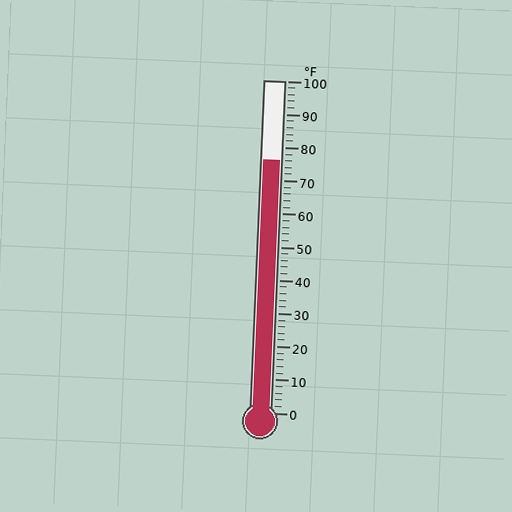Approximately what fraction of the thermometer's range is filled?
The thermometer is filled to approximately 75% of its range.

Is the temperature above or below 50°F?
The temperature is above 50°F.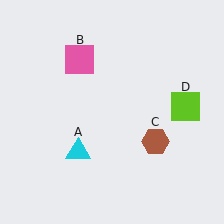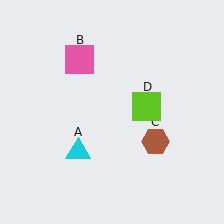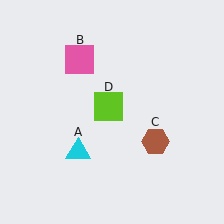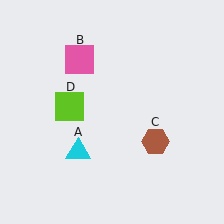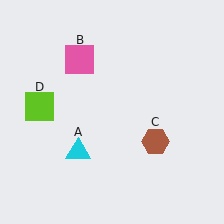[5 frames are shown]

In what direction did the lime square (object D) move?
The lime square (object D) moved left.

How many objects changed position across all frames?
1 object changed position: lime square (object D).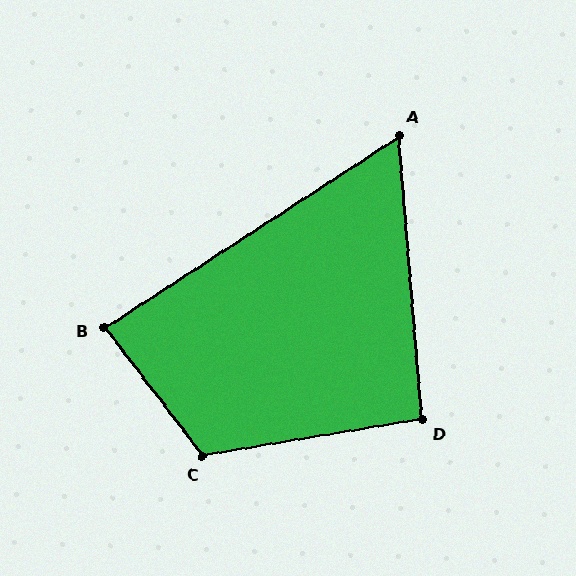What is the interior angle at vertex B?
Approximately 85 degrees (approximately right).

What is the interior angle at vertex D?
Approximately 95 degrees (approximately right).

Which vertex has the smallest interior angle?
A, at approximately 62 degrees.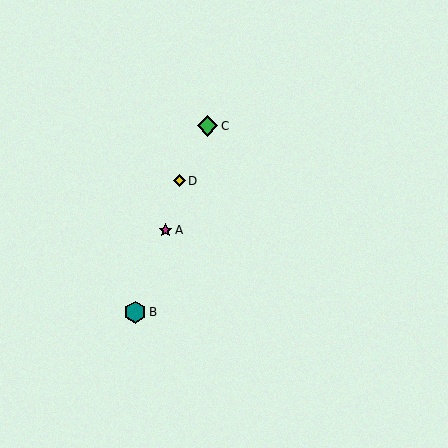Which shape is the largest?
The teal hexagon (labeled B) is the largest.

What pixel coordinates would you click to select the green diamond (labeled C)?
Click at (208, 126) to select the green diamond C.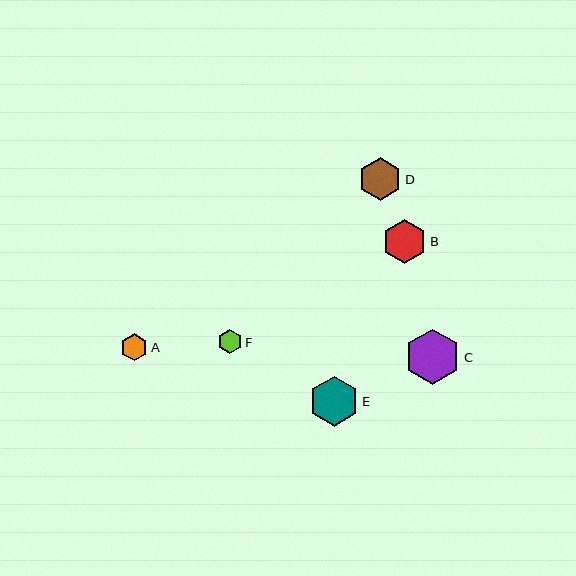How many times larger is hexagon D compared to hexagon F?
Hexagon D is approximately 1.8 times the size of hexagon F.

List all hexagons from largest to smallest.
From largest to smallest: C, E, B, D, A, F.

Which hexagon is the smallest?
Hexagon F is the smallest with a size of approximately 24 pixels.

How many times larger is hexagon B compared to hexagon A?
Hexagon B is approximately 1.6 times the size of hexagon A.